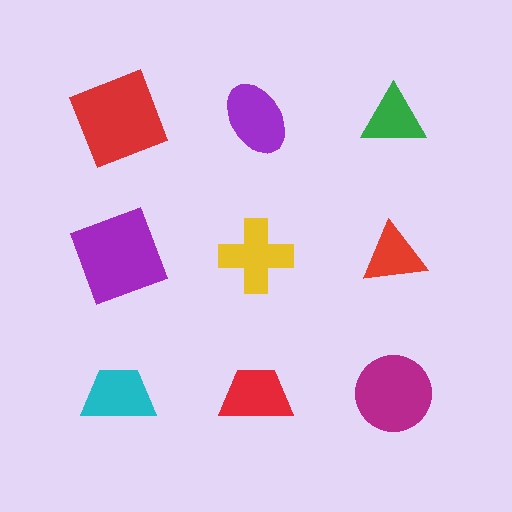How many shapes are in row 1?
3 shapes.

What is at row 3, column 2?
A red trapezoid.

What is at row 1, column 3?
A green triangle.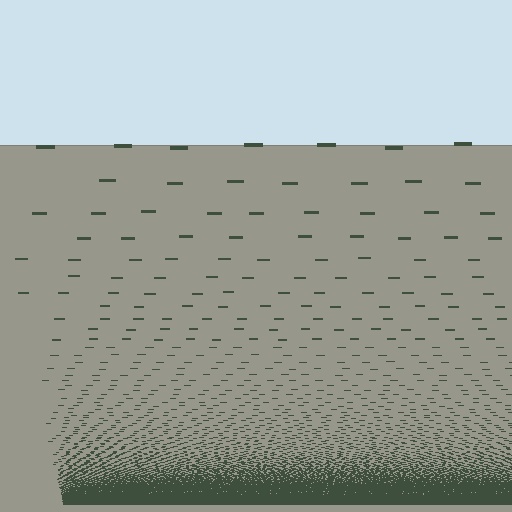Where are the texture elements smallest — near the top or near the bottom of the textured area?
Near the bottom.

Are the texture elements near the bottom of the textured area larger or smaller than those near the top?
Smaller. The gradient is inverted — elements near the bottom are smaller and denser.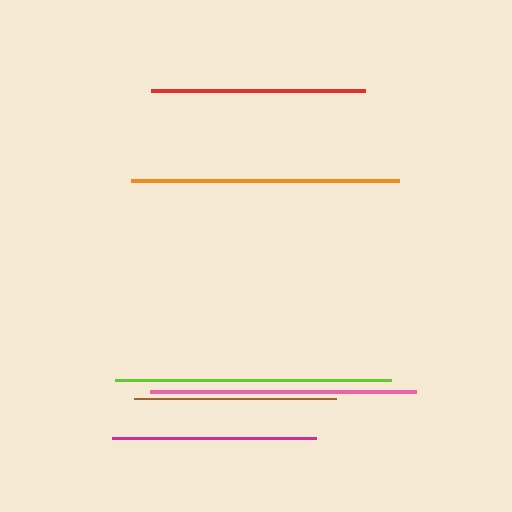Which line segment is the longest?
The lime line is the longest at approximately 276 pixels.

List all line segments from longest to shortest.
From longest to shortest: lime, orange, pink, red, magenta, brown.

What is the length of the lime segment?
The lime segment is approximately 276 pixels long.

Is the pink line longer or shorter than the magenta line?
The pink line is longer than the magenta line.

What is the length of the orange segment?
The orange segment is approximately 267 pixels long.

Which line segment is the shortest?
The brown line is the shortest at approximately 202 pixels.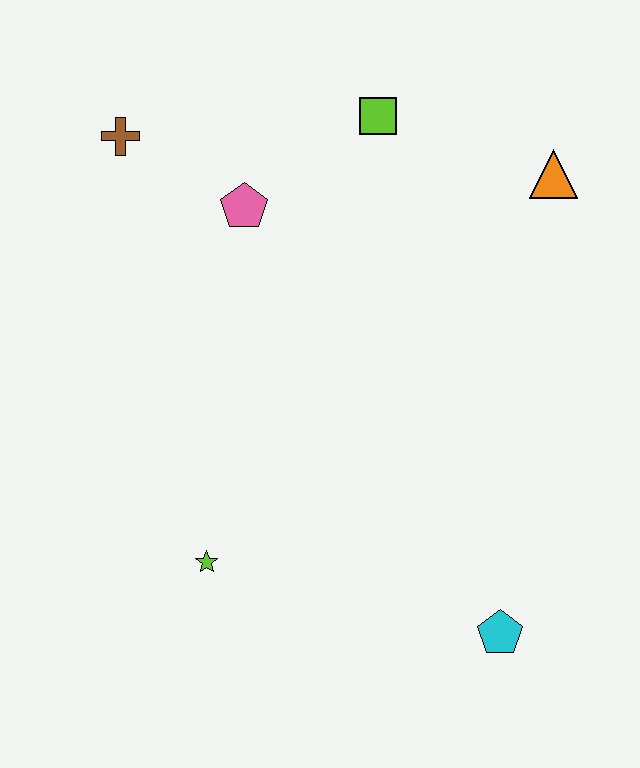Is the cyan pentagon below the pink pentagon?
Yes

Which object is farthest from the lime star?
The orange triangle is farthest from the lime star.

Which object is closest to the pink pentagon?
The brown cross is closest to the pink pentagon.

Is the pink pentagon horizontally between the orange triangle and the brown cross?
Yes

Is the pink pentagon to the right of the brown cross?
Yes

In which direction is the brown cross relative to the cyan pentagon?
The brown cross is above the cyan pentagon.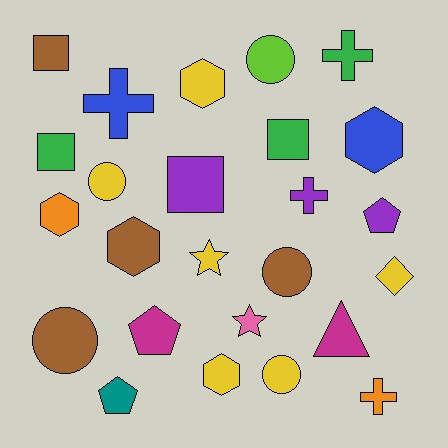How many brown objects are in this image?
There are 4 brown objects.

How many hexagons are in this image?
There are 5 hexagons.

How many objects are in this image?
There are 25 objects.